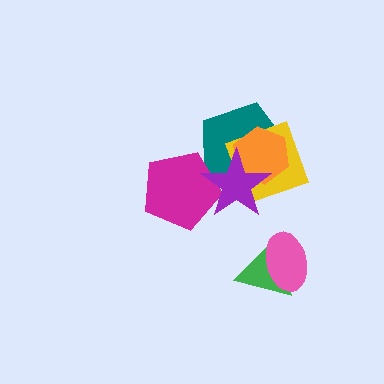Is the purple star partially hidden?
No, no other shape covers it.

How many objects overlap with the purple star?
4 objects overlap with the purple star.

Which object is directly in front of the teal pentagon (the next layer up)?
The yellow square is directly in front of the teal pentagon.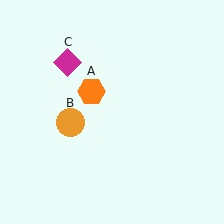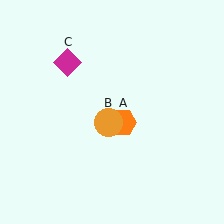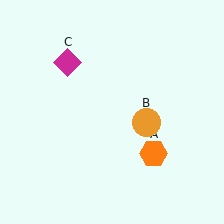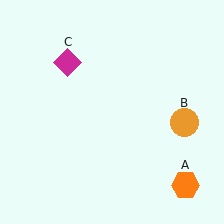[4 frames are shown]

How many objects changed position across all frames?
2 objects changed position: orange hexagon (object A), orange circle (object B).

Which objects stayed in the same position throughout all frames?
Magenta diamond (object C) remained stationary.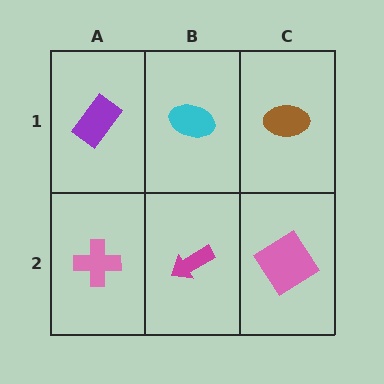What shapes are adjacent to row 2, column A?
A purple rectangle (row 1, column A), a magenta arrow (row 2, column B).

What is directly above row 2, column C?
A brown ellipse.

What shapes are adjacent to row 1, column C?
A pink diamond (row 2, column C), a cyan ellipse (row 1, column B).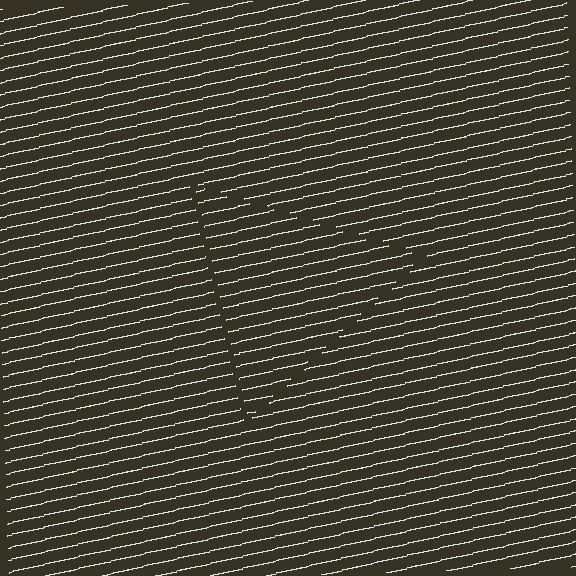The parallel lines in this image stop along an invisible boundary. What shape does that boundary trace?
An illusory triangle. The interior of the shape contains the same grating, shifted by half a period — the contour is defined by the phase discontinuity where line-ends from the inner and outer gratings abut.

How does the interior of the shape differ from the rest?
The interior of the shape contains the same grating, shifted by half a period — the contour is defined by the phase discontinuity where line-ends from the inner and outer gratings abut.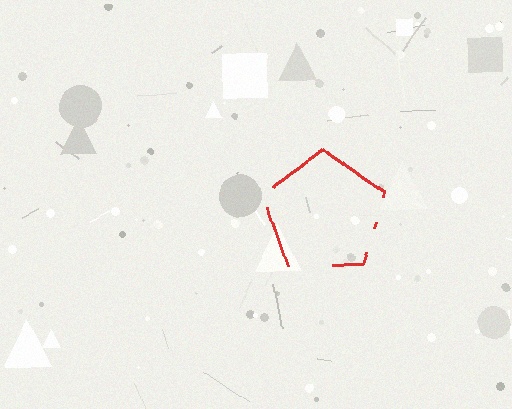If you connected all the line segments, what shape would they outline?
They would outline a pentagon.